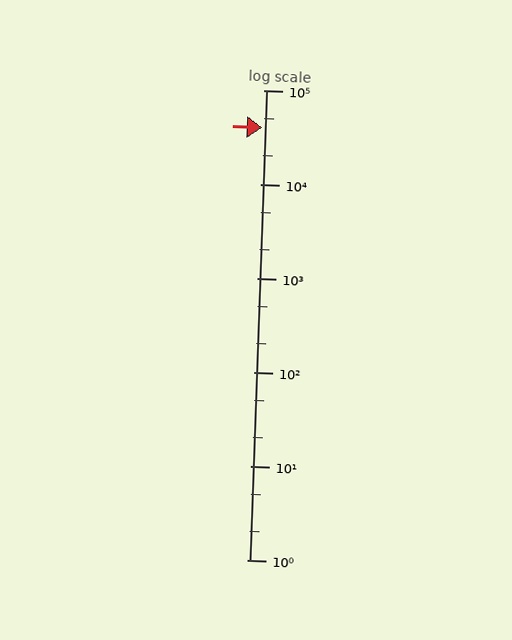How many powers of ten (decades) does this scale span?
The scale spans 5 decades, from 1 to 100000.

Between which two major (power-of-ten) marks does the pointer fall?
The pointer is between 10000 and 100000.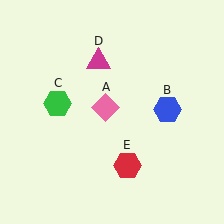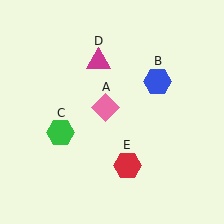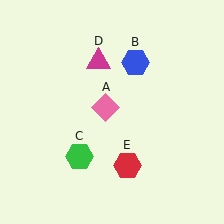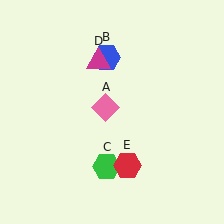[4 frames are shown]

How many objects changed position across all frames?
2 objects changed position: blue hexagon (object B), green hexagon (object C).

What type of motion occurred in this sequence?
The blue hexagon (object B), green hexagon (object C) rotated counterclockwise around the center of the scene.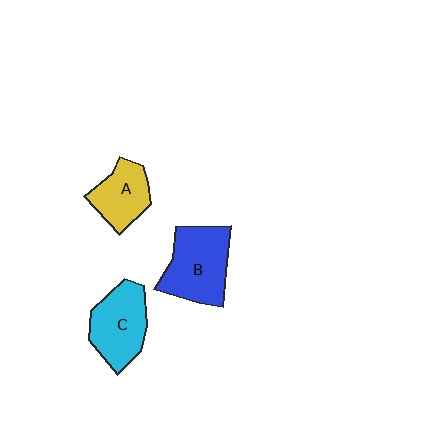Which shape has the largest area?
Shape B (blue).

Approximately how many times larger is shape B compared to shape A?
Approximately 1.5 times.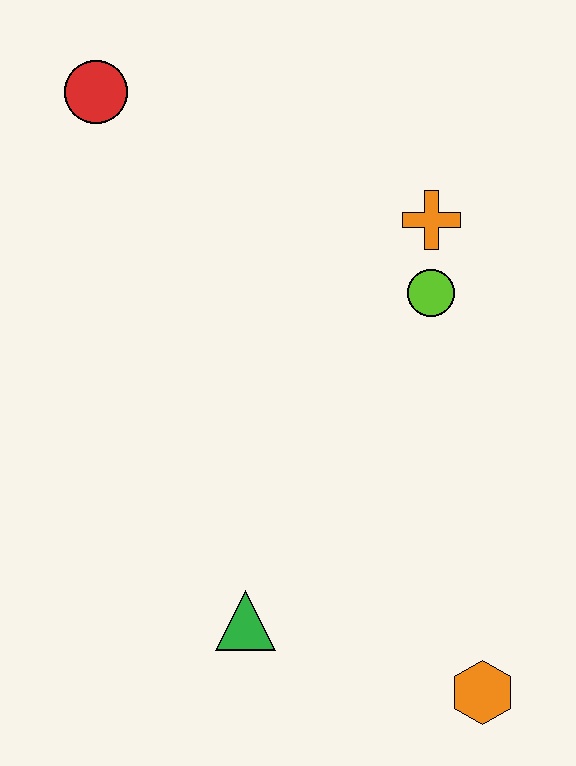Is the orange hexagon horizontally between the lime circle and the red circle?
No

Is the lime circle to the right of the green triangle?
Yes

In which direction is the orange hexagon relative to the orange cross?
The orange hexagon is below the orange cross.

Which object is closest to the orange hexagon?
The green triangle is closest to the orange hexagon.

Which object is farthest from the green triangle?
The red circle is farthest from the green triangle.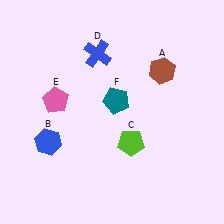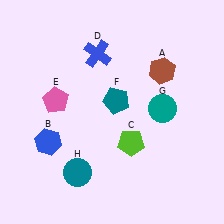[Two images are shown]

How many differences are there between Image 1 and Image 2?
There are 2 differences between the two images.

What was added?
A teal circle (G), a teal circle (H) were added in Image 2.